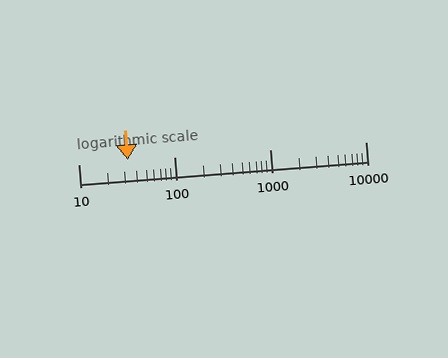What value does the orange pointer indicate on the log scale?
The pointer indicates approximately 33.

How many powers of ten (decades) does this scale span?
The scale spans 3 decades, from 10 to 10000.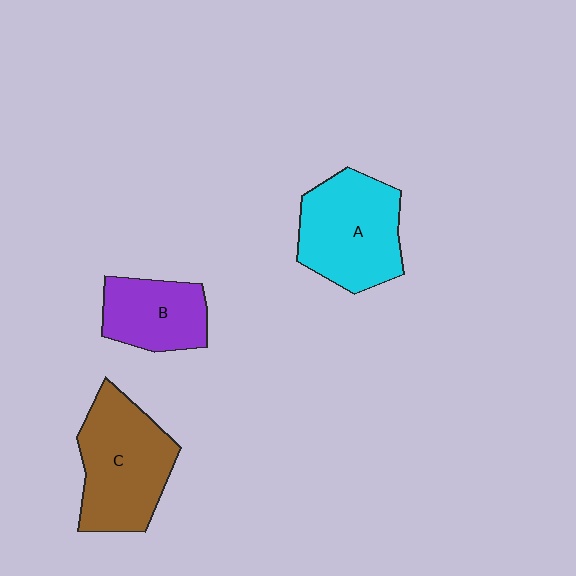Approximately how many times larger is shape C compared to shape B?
Approximately 1.5 times.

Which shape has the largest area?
Shape C (brown).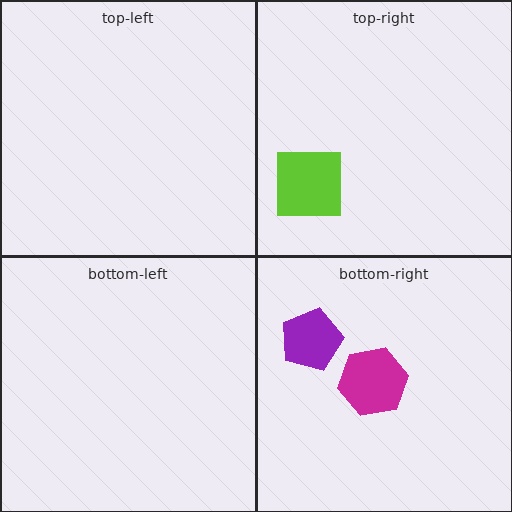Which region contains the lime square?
The top-right region.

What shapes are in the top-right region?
The lime square.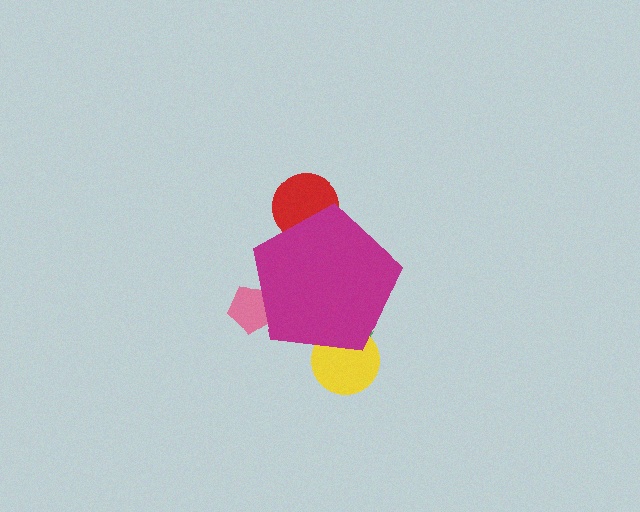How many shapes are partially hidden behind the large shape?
4 shapes are partially hidden.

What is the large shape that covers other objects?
A magenta pentagon.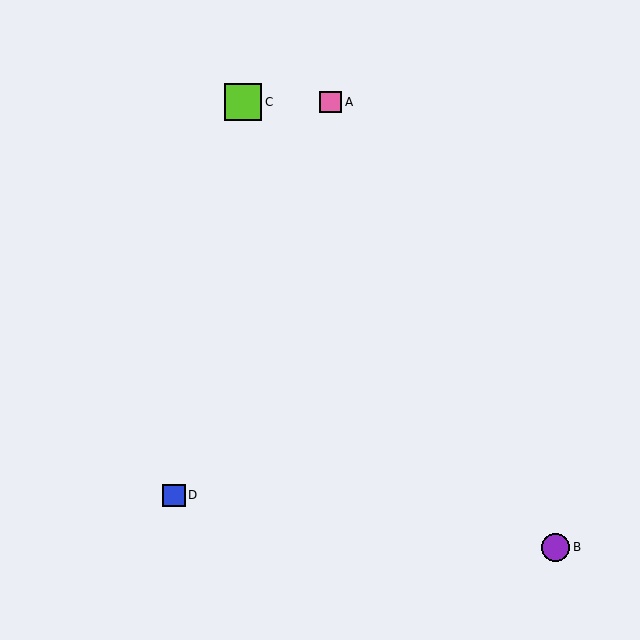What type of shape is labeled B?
Shape B is a purple circle.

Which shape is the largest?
The lime square (labeled C) is the largest.